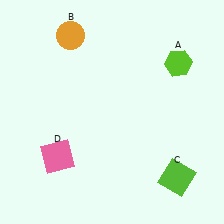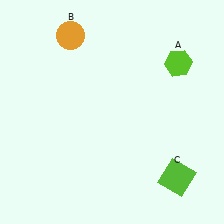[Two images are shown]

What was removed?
The pink square (D) was removed in Image 2.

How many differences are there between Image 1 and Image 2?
There is 1 difference between the two images.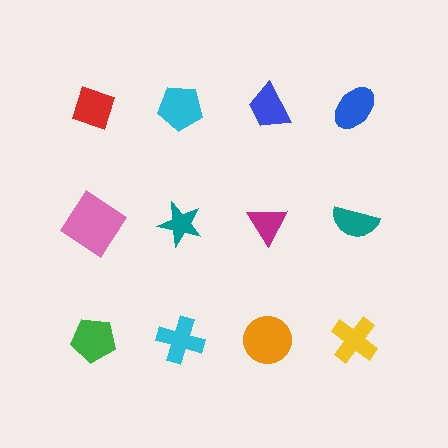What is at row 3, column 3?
An orange circle.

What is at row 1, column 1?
A red diamond.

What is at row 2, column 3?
A magenta triangle.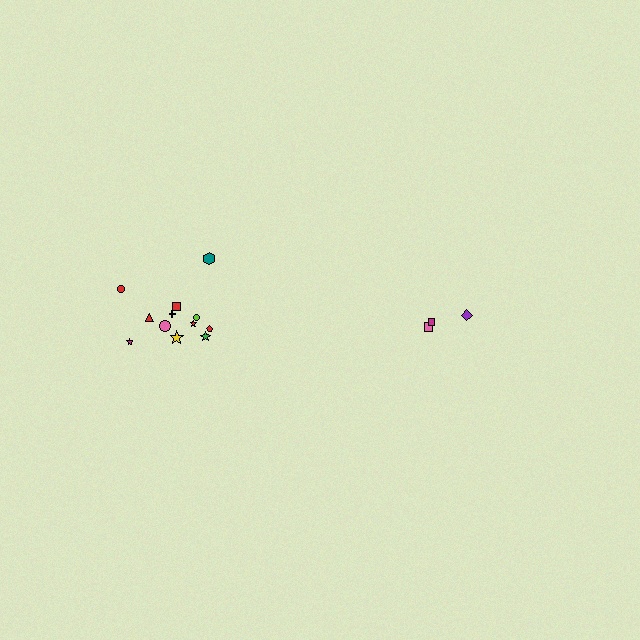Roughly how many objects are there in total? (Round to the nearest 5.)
Roughly 15 objects in total.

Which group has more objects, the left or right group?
The left group.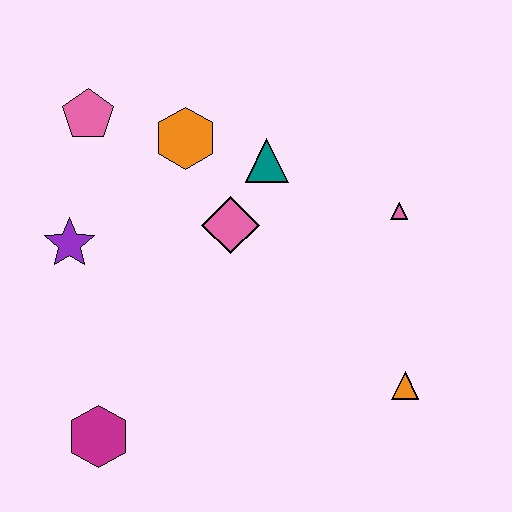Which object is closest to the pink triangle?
The teal triangle is closest to the pink triangle.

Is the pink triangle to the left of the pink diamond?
No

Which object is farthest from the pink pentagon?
The orange triangle is farthest from the pink pentagon.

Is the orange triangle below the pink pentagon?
Yes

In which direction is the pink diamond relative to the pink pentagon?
The pink diamond is to the right of the pink pentagon.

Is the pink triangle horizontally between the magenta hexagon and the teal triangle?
No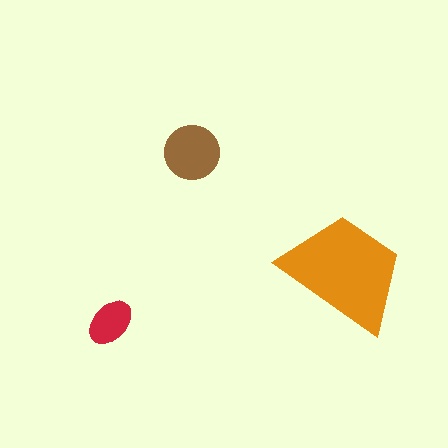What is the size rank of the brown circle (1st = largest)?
2nd.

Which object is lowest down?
The red ellipse is bottommost.